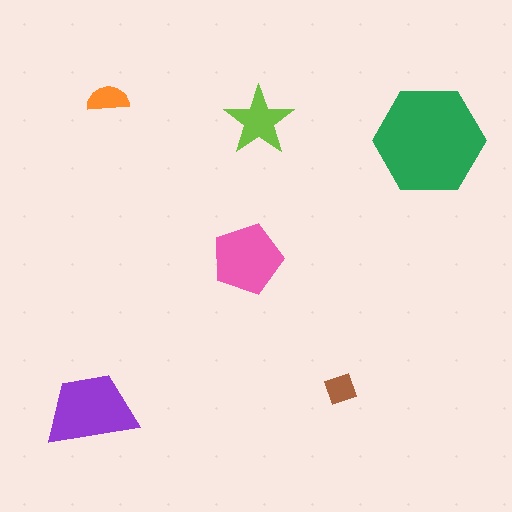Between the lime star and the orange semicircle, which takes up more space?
The lime star.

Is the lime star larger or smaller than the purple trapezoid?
Smaller.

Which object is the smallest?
The brown diamond.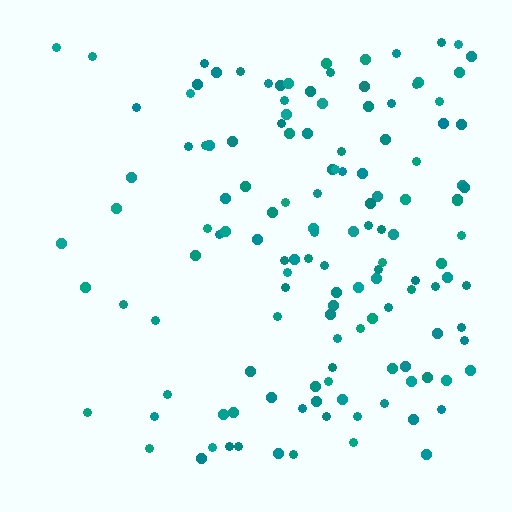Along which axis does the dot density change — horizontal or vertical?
Horizontal.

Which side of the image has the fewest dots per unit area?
The left.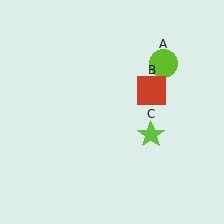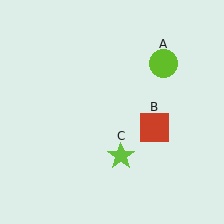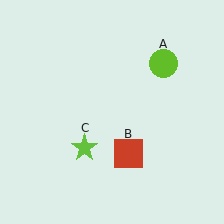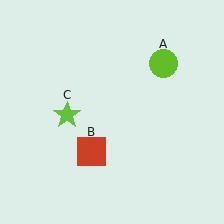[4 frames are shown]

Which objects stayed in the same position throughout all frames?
Lime circle (object A) remained stationary.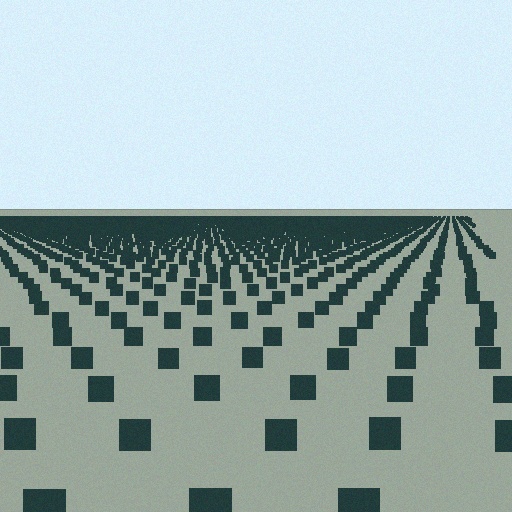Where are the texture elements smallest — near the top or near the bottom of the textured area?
Near the top.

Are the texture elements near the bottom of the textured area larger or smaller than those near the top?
Larger. Near the bottom, elements are closer to the viewer and appear at a bigger on-screen size.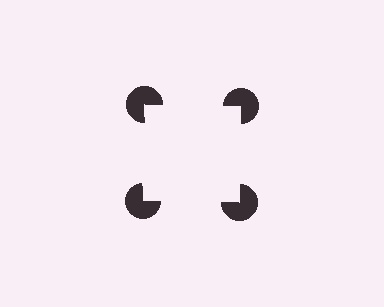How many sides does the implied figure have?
4 sides.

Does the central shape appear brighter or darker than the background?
It typically appears slightly brighter than the background, even though no actual brightness change is drawn.